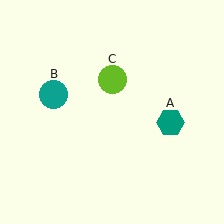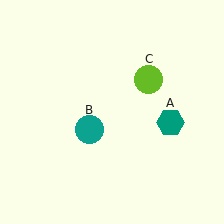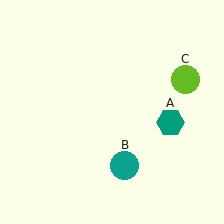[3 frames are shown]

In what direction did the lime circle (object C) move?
The lime circle (object C) moved right.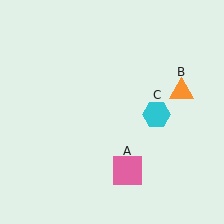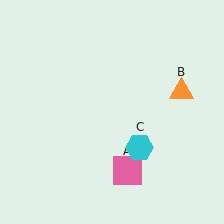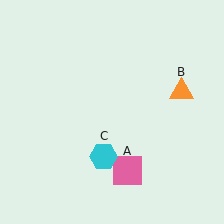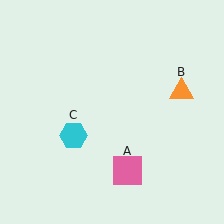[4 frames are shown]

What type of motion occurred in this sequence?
The cyan hexagon (object C) rotated clockwise around the center of the scene.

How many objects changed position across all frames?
1 object changed position: cyan hexagon (object C).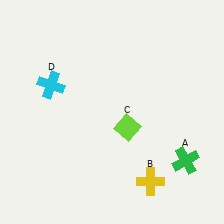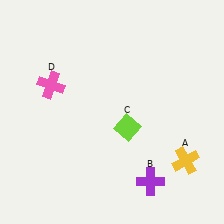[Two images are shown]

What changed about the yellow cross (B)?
In Image 1, B is yellow. In Image 2, it changed to purple.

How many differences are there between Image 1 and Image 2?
There are 3 differences between the two images.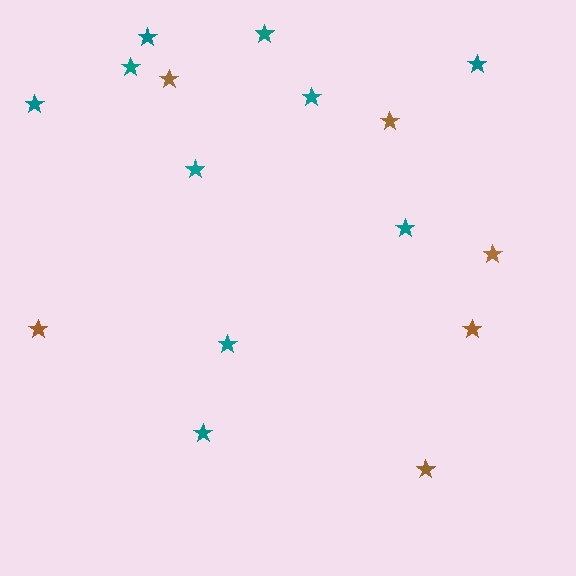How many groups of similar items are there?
There are 2 groups: one group of brown stars (6) and one group of teal stars (10).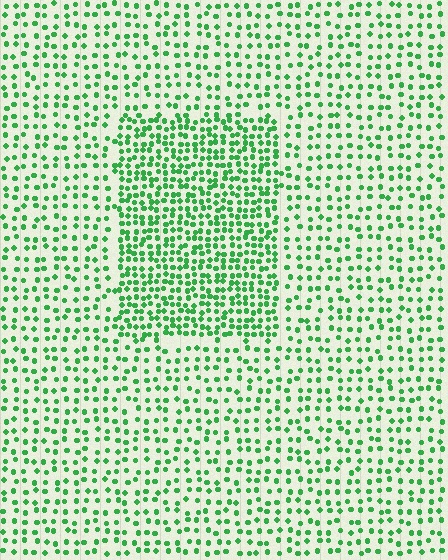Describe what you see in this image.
The image contains small green elements arranged at two different densities. A rectangle-shaped region is visible where the elements are more densely packed than the surrounding area.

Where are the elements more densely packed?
The elements are more densely packed inside the rectangle boundary.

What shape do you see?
I see a rectangle.